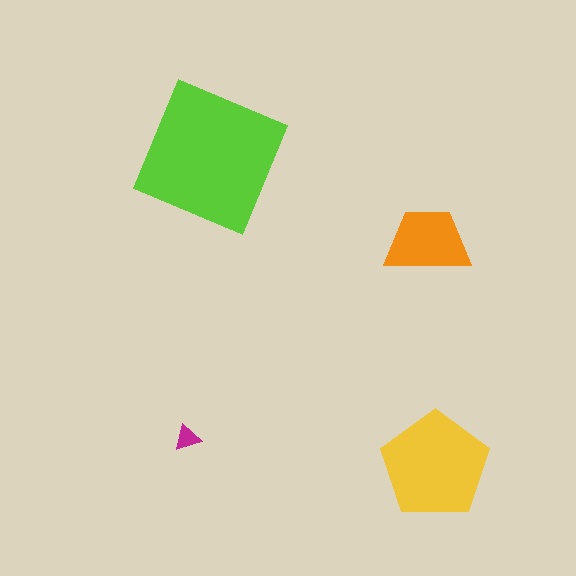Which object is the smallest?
The magenta triangle.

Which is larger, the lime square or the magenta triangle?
The lime square.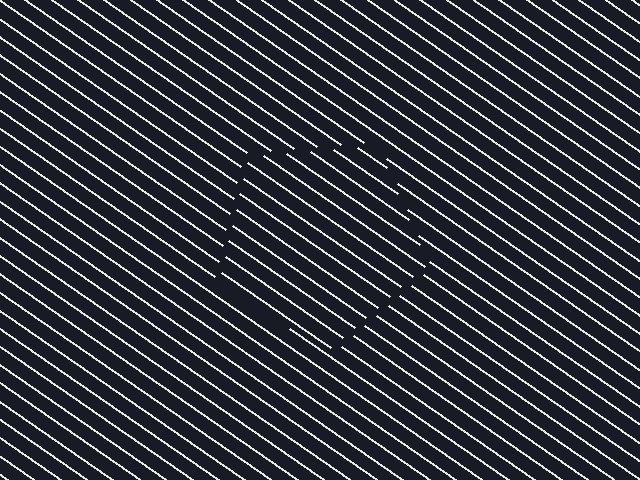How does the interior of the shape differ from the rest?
The interior of the shape contains the same grating, shifted by half a period — the contour is defined by the phase discontinuity where line-ends from the inner and outer gratings abut.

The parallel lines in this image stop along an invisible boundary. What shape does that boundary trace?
An illusory pentagon. The interior of the shape contains the same grating, shifted by half a period — the contour is defined by the phase discontinuity where line-ends from the inner and outer gratings abut.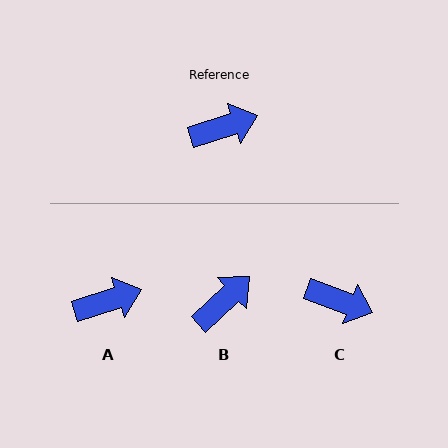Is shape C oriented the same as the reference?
No, it is off by about 38 degrees.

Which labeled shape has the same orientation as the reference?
A.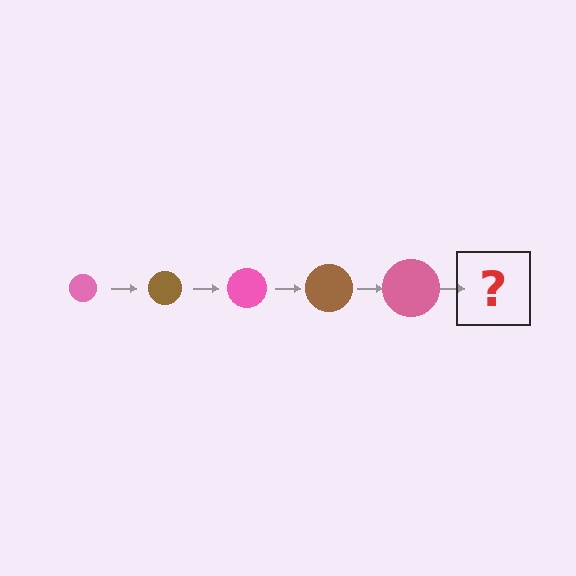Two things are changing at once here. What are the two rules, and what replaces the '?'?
The two rules are that the circle grows larger each step and the color cycles through pink and brown. The '?' should be a brown circle, larger than the previous one.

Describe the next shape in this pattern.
It should be a brown circle, larger than the previous one.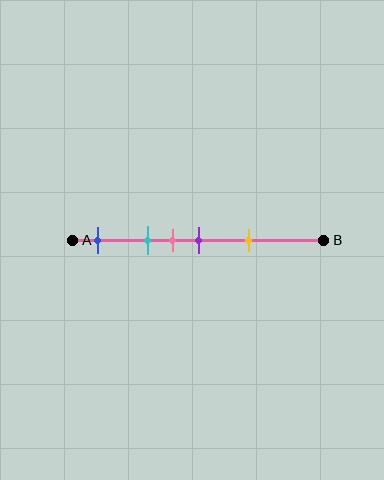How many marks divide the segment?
There are 5 marks dividing the segment.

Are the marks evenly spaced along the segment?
No, the marks are not evenly spaced.